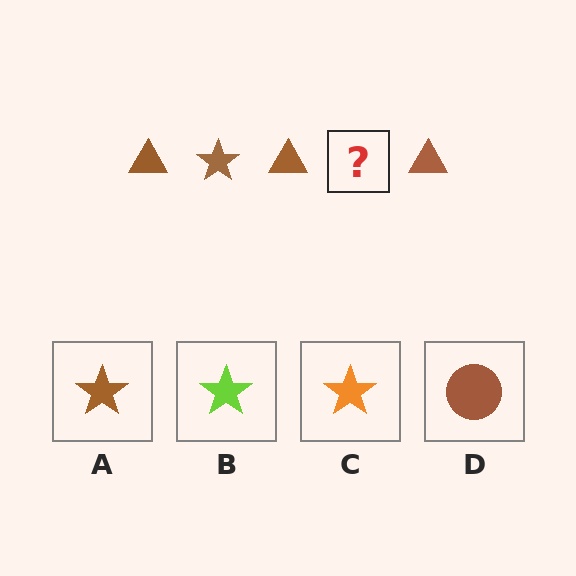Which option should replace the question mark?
Option A.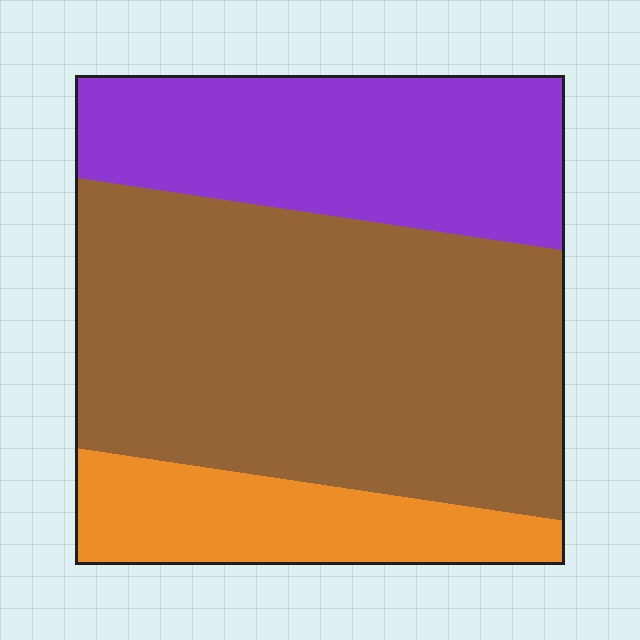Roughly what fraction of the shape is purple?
Purple takes up about one quarter (1/4) of the shape.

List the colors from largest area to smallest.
From largest to smallest: brown, purple, orange.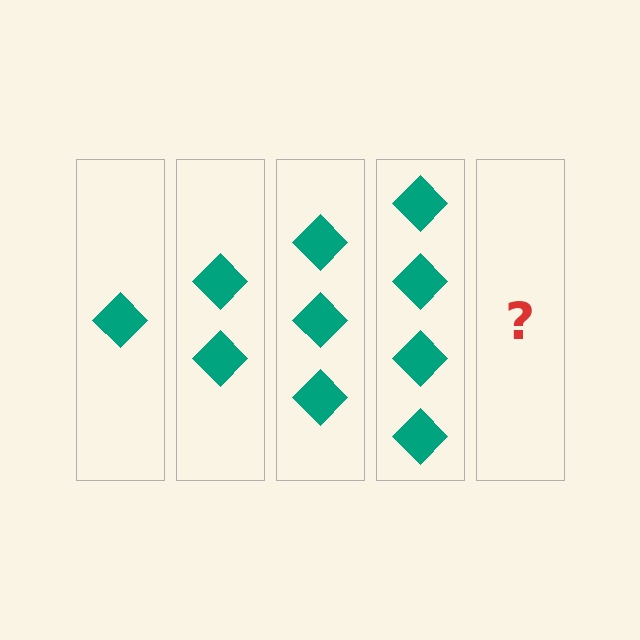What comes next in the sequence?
The next element should be 5 diamonds.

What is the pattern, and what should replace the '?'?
The pattern is that each step adds one more diamond. The '?' should be 5 diamonds.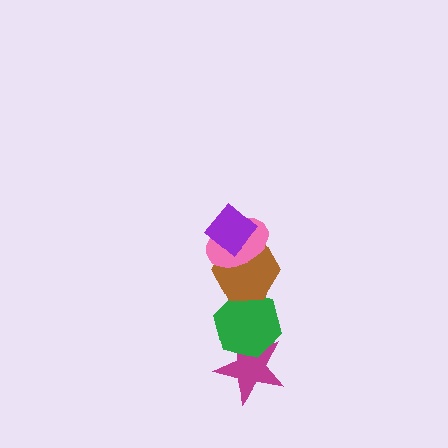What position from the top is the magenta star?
The magenta star is 5th from the top.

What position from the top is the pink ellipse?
The pink ellipse is 2nd from the top.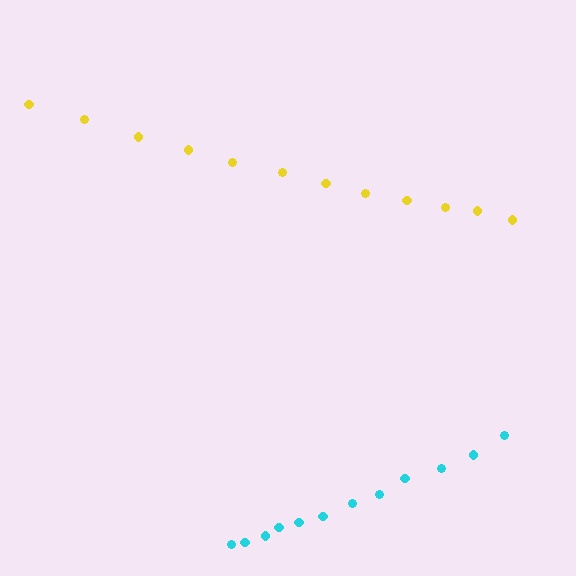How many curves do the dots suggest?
There are 2 distinct paths.